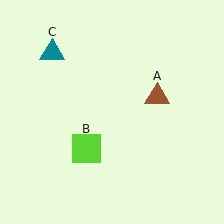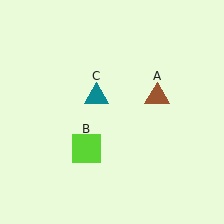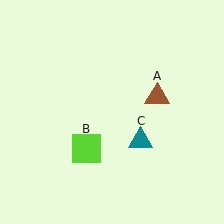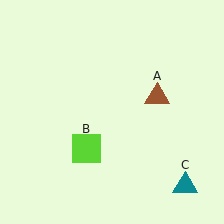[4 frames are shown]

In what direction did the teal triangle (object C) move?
The teal triangle (object C) moved down and to the right.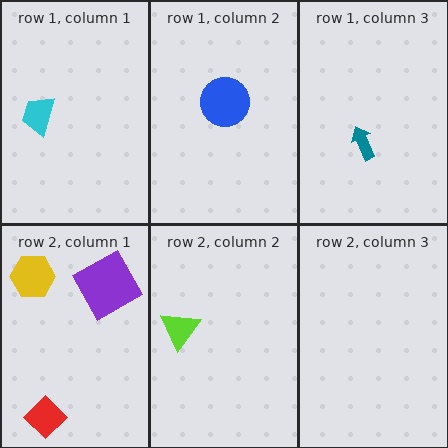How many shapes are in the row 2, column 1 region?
3.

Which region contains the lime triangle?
The row 2, column 2 region.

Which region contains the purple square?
The row 2, column 1 region.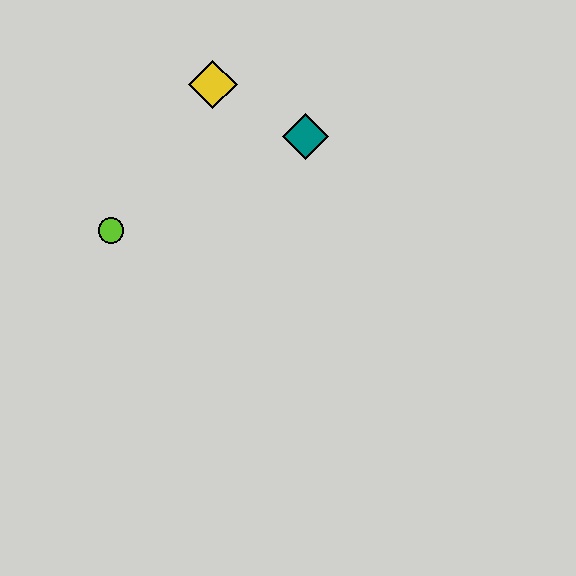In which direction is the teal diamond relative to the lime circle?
The teal diamond is to the right of the lime circle.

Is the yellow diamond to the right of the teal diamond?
No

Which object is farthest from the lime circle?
The teal diamond is farthest from the lime circle.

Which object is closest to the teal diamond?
The yellow diamond is closest to the teal diamond.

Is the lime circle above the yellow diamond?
No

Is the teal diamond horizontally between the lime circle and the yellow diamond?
No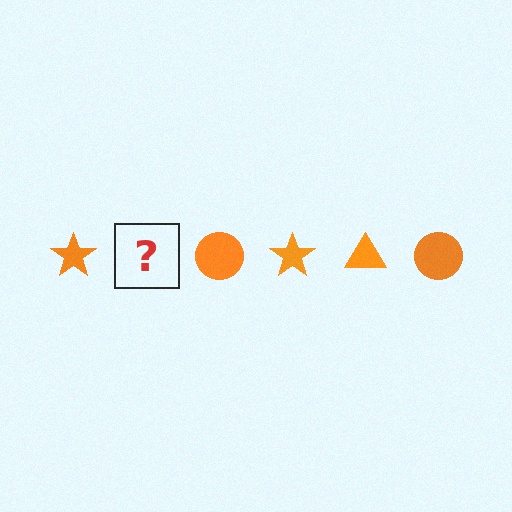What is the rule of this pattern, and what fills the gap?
The rule is that the pattern cycles through star, triangle, circle shapes in orange. The gap should be filled with an orange triangle.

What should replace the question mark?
The question mark should be replaced with an orange triangle.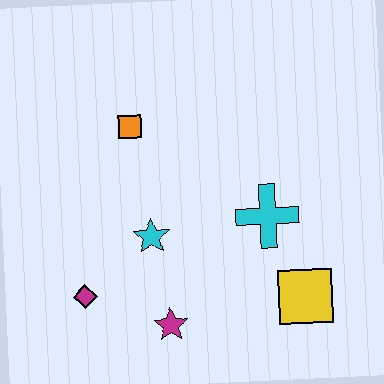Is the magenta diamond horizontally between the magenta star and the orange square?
No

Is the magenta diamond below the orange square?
Yes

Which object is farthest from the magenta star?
The orange square is farthest from the magenta star.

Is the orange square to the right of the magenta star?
No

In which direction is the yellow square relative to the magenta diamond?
The yellow square is to the right of the magenta diamond.